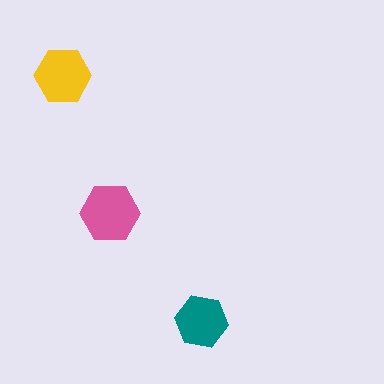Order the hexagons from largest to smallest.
the pink one, the yellow one, the teal one.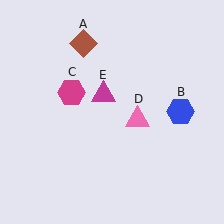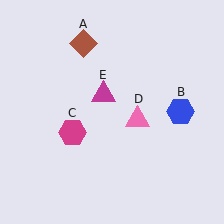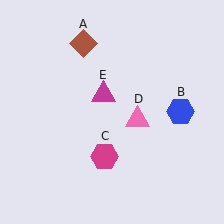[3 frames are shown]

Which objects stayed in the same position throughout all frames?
Brown diamond (object A) and blue hexagon (object B) and pink triangle (object D) and magenta triangle (object E) remained stationary.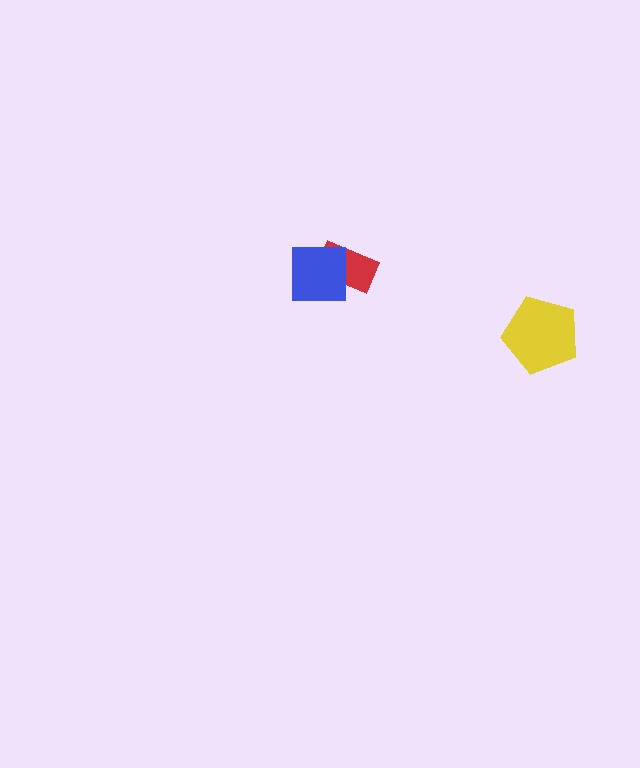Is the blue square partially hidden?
No, no other shape covers it.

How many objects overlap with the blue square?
1 object overlaps with the blue square.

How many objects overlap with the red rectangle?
1 object overlaps with the red rectangle.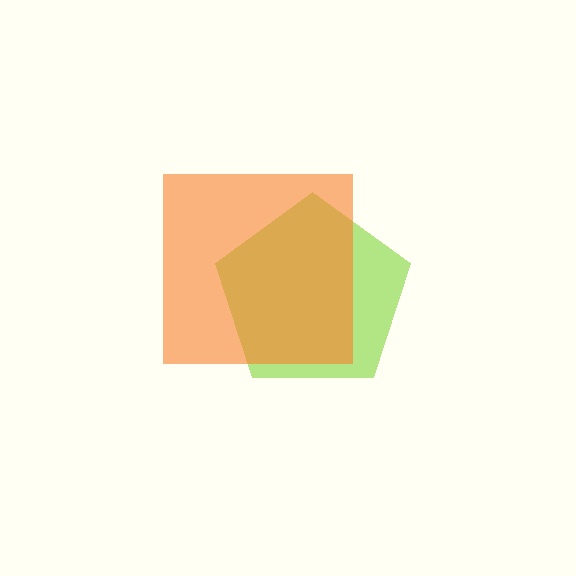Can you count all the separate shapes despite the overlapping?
Yes, there are 2 separate shapes.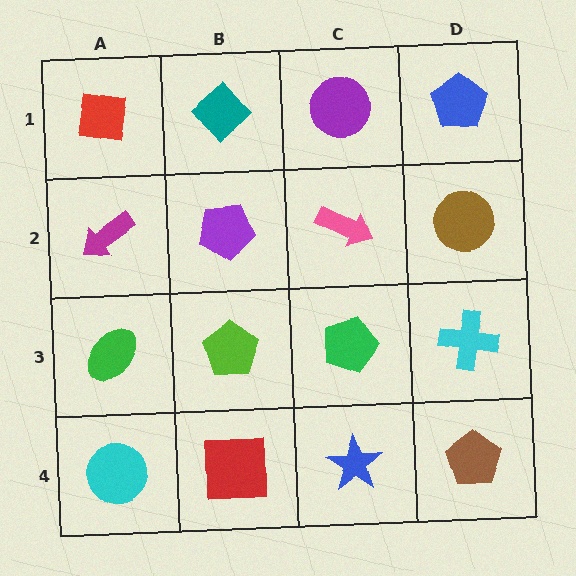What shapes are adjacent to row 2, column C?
A purple circle (row 1, column C), a green pentagon (row 3, column C), a purple pentagon (row 2, column B), a brown circle (row 2, column D).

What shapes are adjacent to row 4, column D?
A cyan cross (row 3, column D), a blue star (row 4, column C).